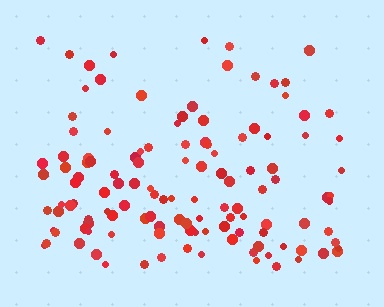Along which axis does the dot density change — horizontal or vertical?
Vertical.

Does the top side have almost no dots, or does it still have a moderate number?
Still a moderate number, just noticeably fewer than the bottom.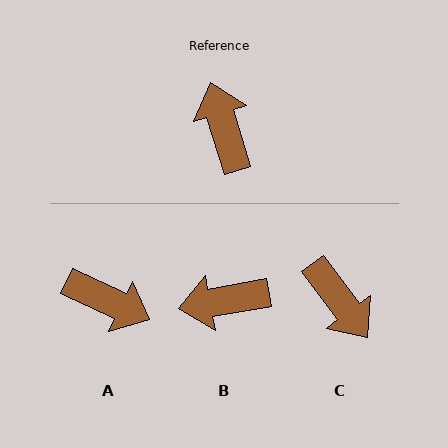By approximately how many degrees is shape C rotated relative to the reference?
Approximately 160 degrees clockwise.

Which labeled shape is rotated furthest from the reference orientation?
C, about 160 degrees away.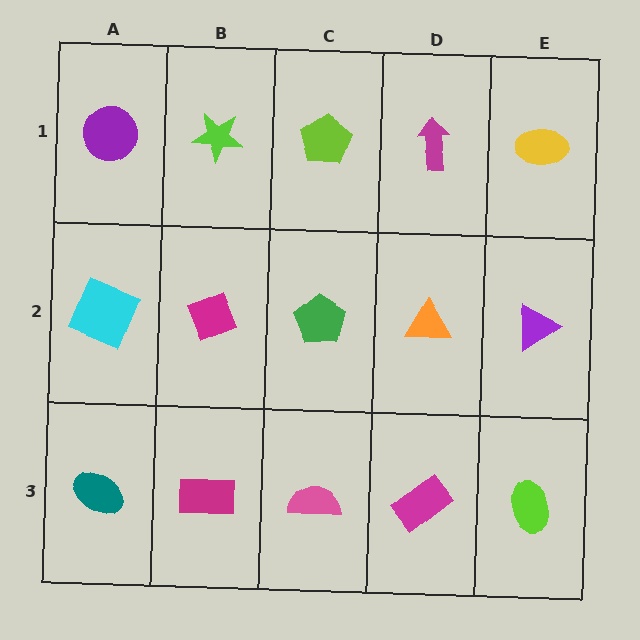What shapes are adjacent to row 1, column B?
A magenta diamond (row 2, column B), a purple circle (row 1, column A), a lime pentagon (row 1, column C).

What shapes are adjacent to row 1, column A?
A cyan square (row 2, column A), a lime star (row 1, column B).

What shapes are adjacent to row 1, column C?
A green pentagon (row 2, column C), a lime star (row 1, column B), a magenta arrow (row 1, column D).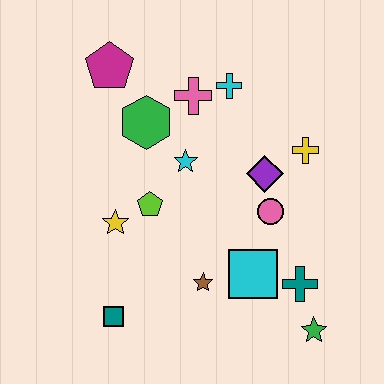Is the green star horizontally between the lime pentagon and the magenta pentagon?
No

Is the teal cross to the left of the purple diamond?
No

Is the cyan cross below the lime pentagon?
No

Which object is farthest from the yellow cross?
The teal square is farthest from the yellow cross.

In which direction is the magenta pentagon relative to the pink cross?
The magenta pentagon is to the left of the pink cross.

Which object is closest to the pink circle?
The purple diamond is closest to the pink circle.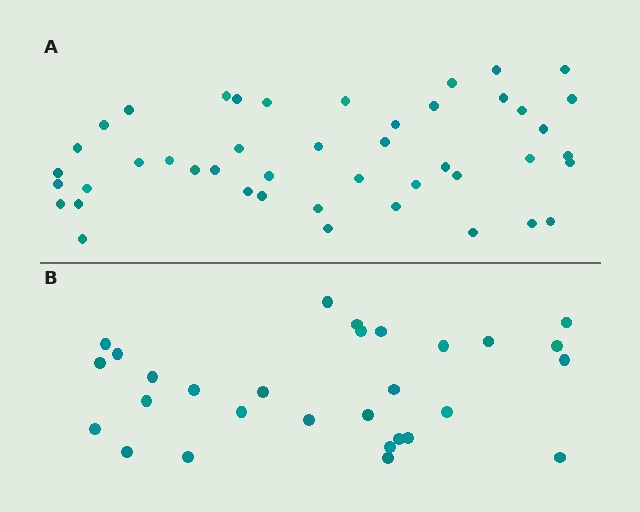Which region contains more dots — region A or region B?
Region A (the top region) has more dots.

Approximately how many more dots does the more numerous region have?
Region A has approximately 15 more dots than region B.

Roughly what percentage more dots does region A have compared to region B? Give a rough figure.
About 55% more.